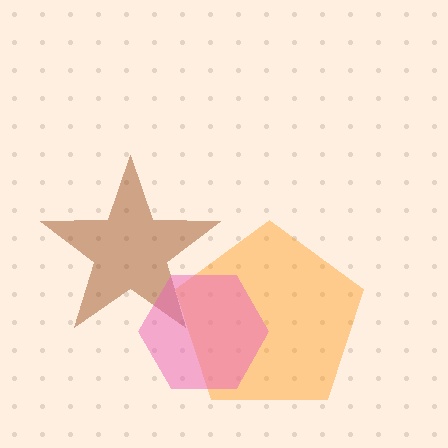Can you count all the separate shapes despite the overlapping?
Yes, there are 3 separate shapes.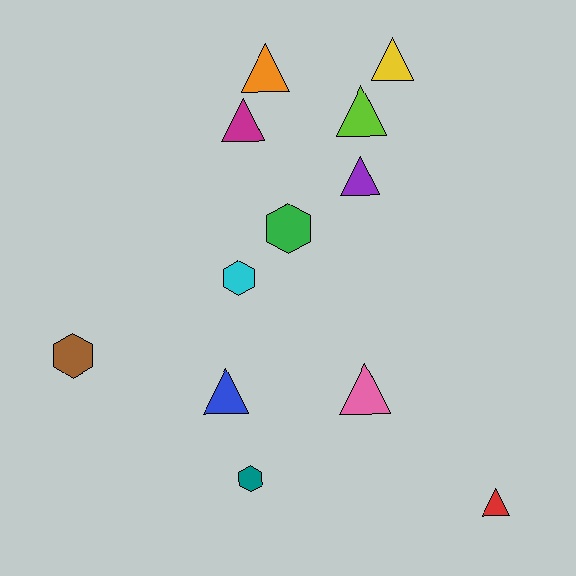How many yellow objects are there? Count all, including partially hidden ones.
There is 1 yellow object.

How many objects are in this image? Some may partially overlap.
There are 12 objects.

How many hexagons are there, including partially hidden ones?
There are 4 hexagons.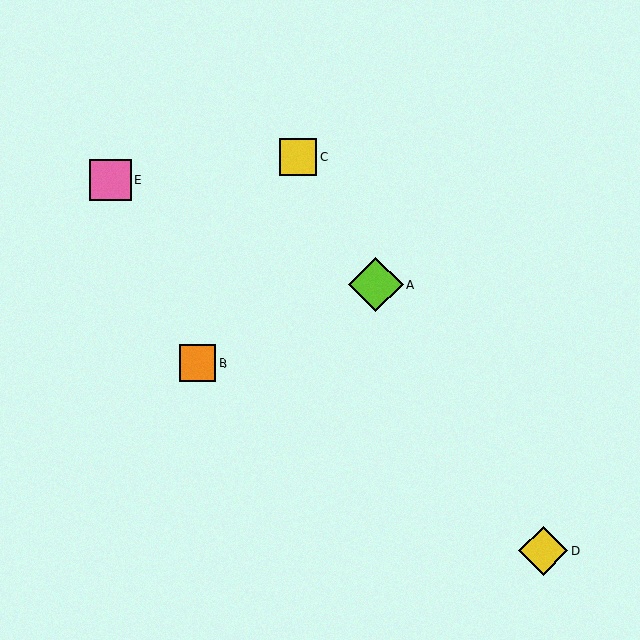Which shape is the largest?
The lime diamond (labeled A) is the largest.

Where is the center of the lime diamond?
The center of the lime diamond is at (376, 285).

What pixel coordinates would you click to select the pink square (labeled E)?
Click at (110, 180) to select the pink square E.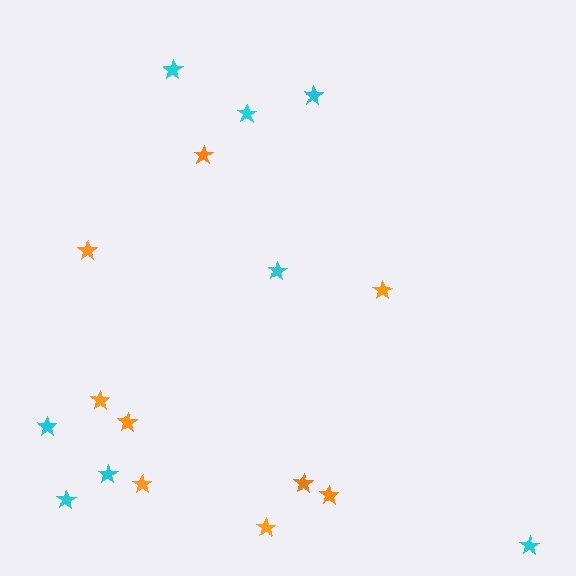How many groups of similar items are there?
There are 2 groups: one group of cyan stars (8) and one group of orange stars (9).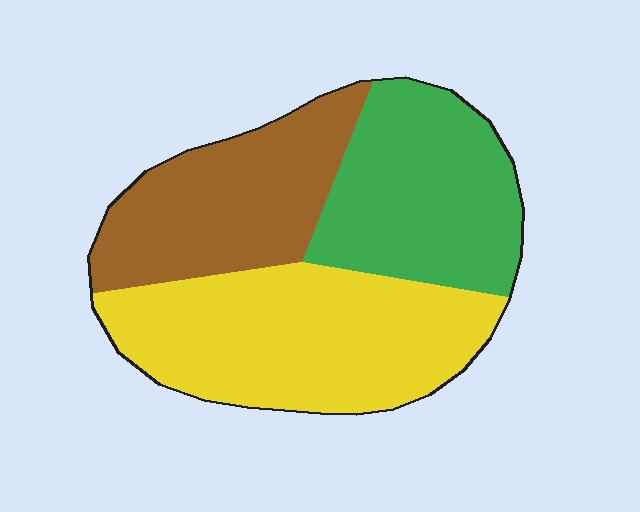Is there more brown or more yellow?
Yellow.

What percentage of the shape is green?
Green takes up between a quarter and a half of the shape.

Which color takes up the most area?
Yellow, at roughly 40%.